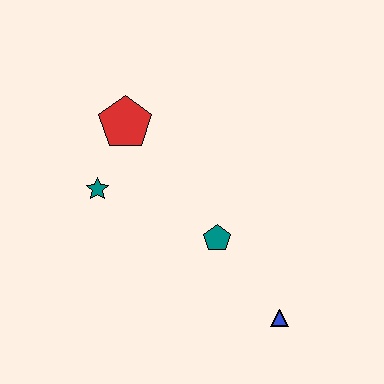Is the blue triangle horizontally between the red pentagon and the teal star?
No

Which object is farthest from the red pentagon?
The blue triangle is farthest from the red pentagon.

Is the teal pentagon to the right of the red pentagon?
Yes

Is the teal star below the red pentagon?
Yes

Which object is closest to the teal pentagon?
The blue triangle is closest to the teal pentagon.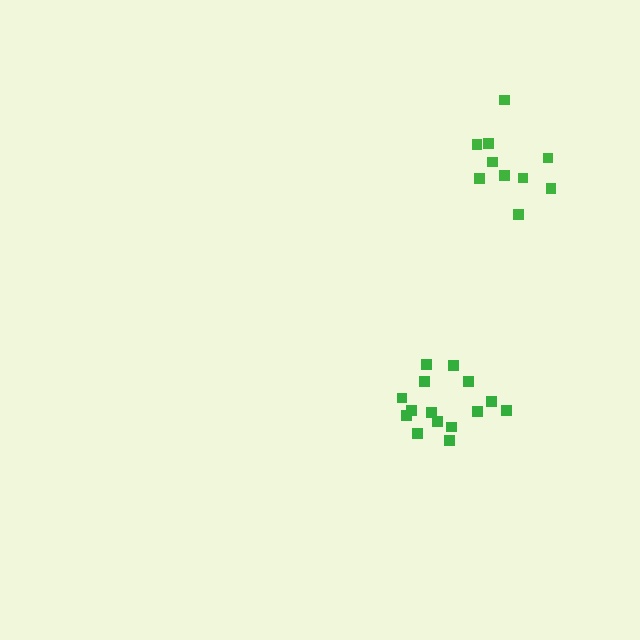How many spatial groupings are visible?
There are 2 spatial groupings.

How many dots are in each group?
Group 1: 10 dots, Group 2: 15 dots (25 total).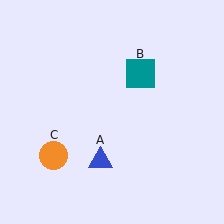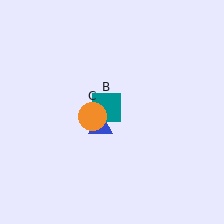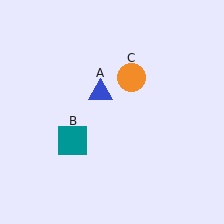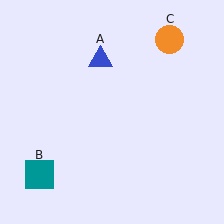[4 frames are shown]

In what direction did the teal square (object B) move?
The teal square (object B) moved down and to the left.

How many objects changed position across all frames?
3 objects changed position: blue triangle (object A), teal square (object B), orange circle (object C).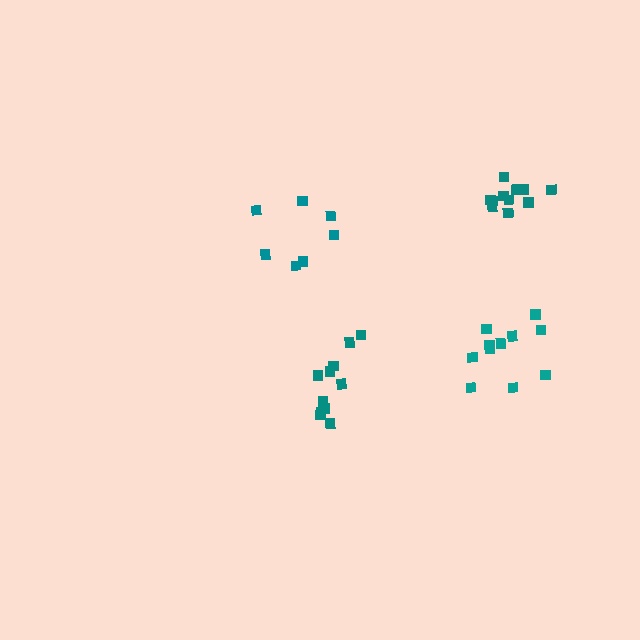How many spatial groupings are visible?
There are 4 spatial groupings.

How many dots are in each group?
Group 1: 11 dots, Group 2: 7 dots, Group 3: 11 dots, Group 4: 11 dots (40 total).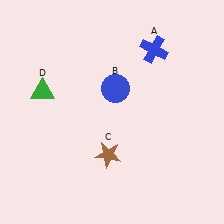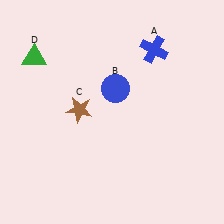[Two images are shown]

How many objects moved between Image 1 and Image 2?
2 objects moved between the two images.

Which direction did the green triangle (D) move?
The green triangle (D) moved up.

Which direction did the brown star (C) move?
The brown star (C) moved up.